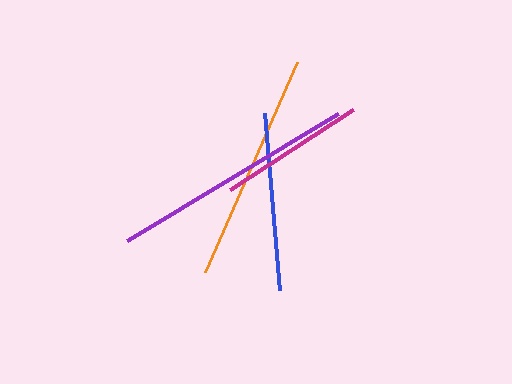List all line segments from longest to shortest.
From longest to shortest: purple, orange, blue, magenta.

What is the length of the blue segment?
The blue segment is approximately 177 pixels long.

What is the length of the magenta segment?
The magenta segment is approximately 146 pixels long.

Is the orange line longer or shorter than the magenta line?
The orange line is longer than the magenta line.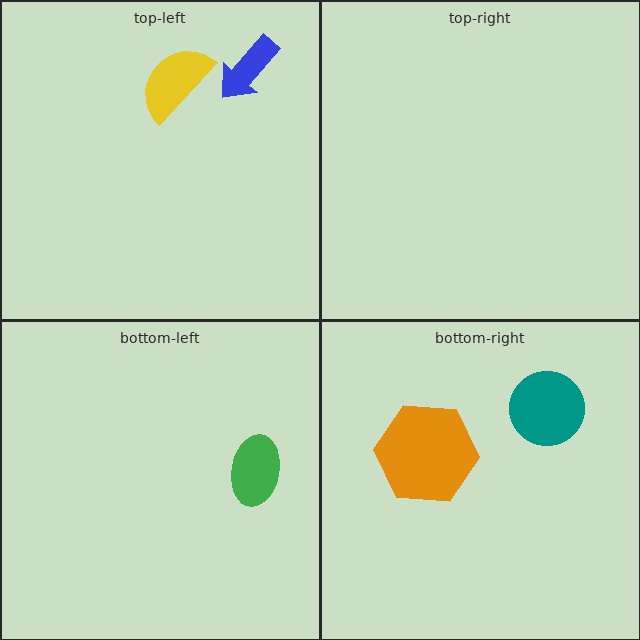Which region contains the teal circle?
The bottom-right region.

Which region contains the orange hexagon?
The bottom-right region.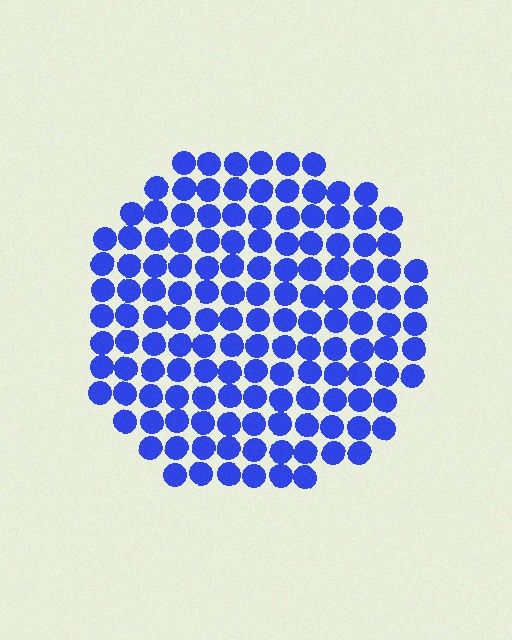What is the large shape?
The large shape is a circle.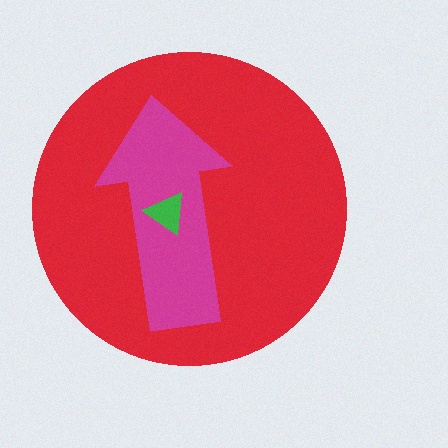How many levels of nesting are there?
3.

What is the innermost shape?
The green triangle.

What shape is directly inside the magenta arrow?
The green triangle.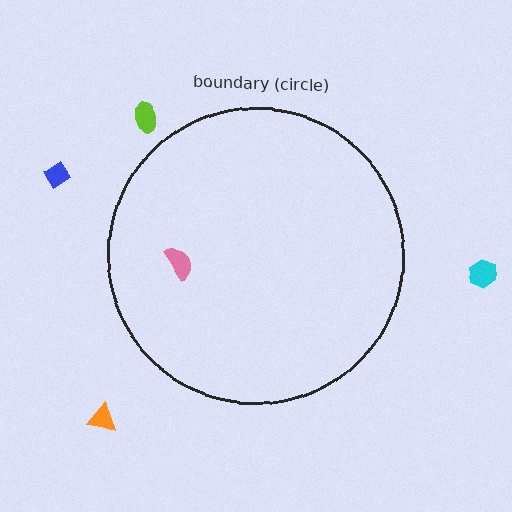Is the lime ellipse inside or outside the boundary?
Outside.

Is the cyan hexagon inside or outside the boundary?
Outside.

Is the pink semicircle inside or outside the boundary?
Inside.